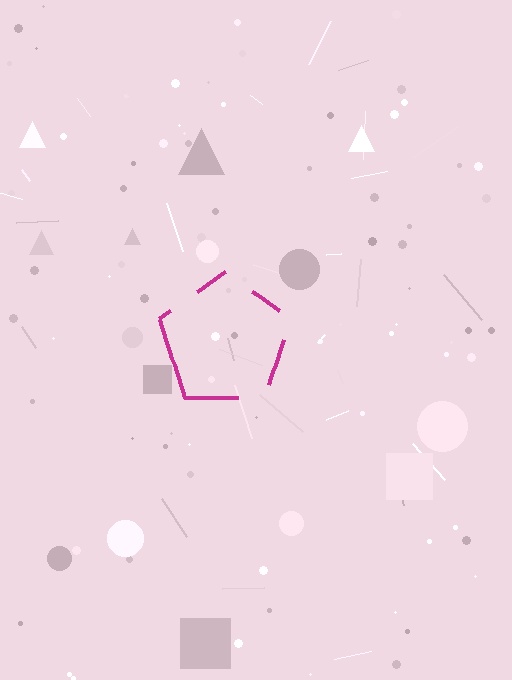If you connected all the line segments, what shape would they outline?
They would outline a pentagon.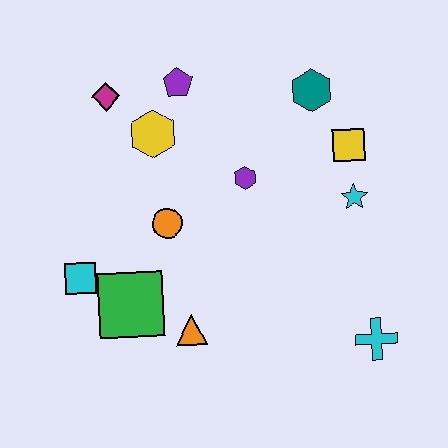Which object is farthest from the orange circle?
The cyan cross is farthest from the orange circle.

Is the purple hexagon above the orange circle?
Yes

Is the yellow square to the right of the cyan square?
Yes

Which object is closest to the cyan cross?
The cyan star is closest to the cyan cross.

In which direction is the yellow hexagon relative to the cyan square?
The yellow hexagon is above the cyan square.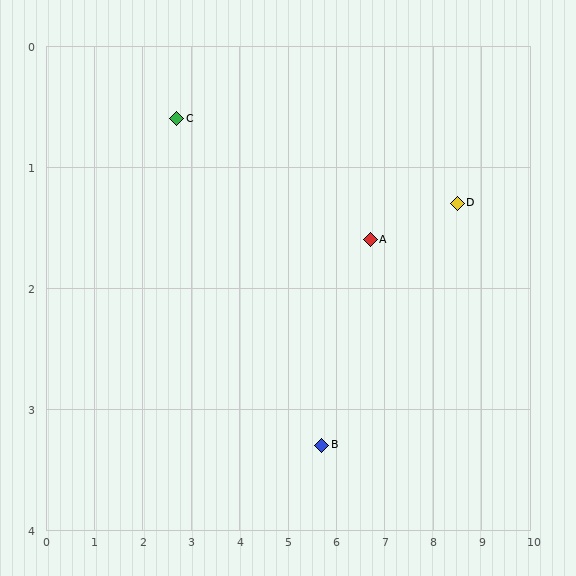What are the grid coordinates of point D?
Point D is at approximately (8.5, 1.3).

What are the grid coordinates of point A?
Point A is at approximately (6.7, 1.6).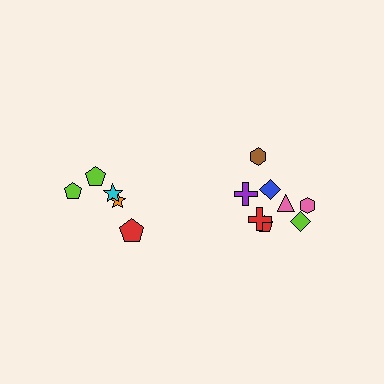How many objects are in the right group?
There are 8 objects.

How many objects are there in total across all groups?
There are 13 objects.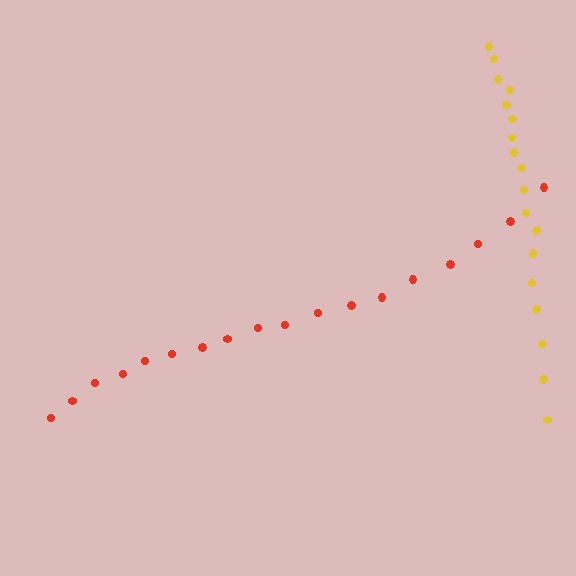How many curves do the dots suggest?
There are 2 distinct paths.